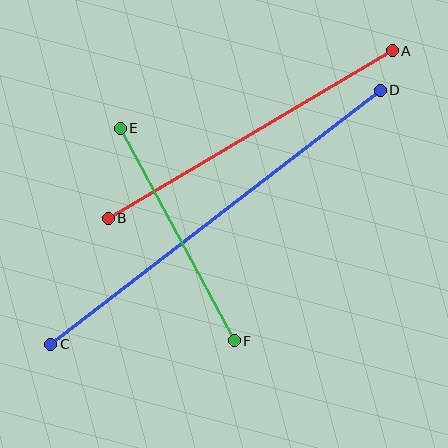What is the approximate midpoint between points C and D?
The midpoint is at approximately (216, 217) pixels.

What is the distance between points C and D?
The distance is approximately 416 pixels.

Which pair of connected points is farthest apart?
Points C and D are farthest apart.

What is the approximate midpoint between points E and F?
The midpoint is at approximately (177, 235) pixels.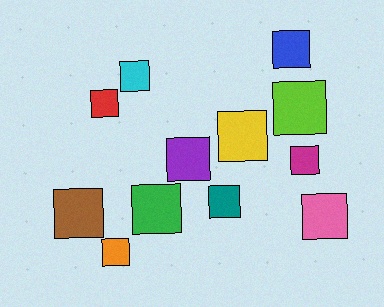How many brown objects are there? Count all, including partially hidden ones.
There is 1 brown object.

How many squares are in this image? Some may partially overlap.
There are 12 squares.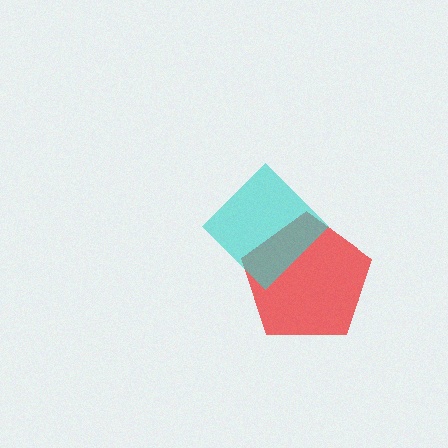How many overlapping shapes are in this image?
There are 2 overlapping shapes in the image.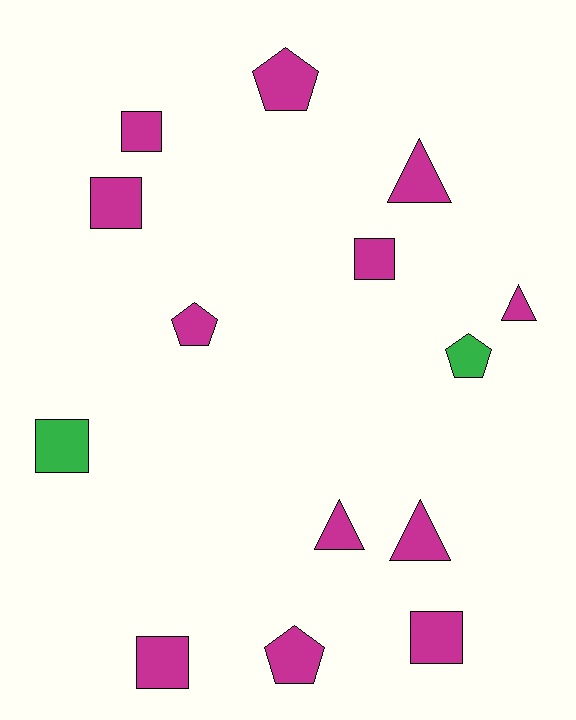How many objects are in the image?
There are 14 objects.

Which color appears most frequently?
Magenta, with 12 objects.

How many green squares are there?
There is 1 green square.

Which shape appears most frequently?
Square, with 6 objects.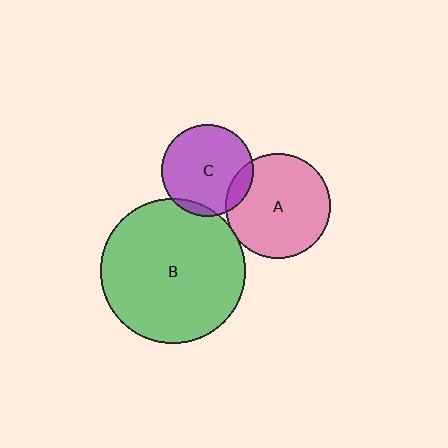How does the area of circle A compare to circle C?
Approximately 1.3 times.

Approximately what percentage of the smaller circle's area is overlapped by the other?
Approximately 5%.